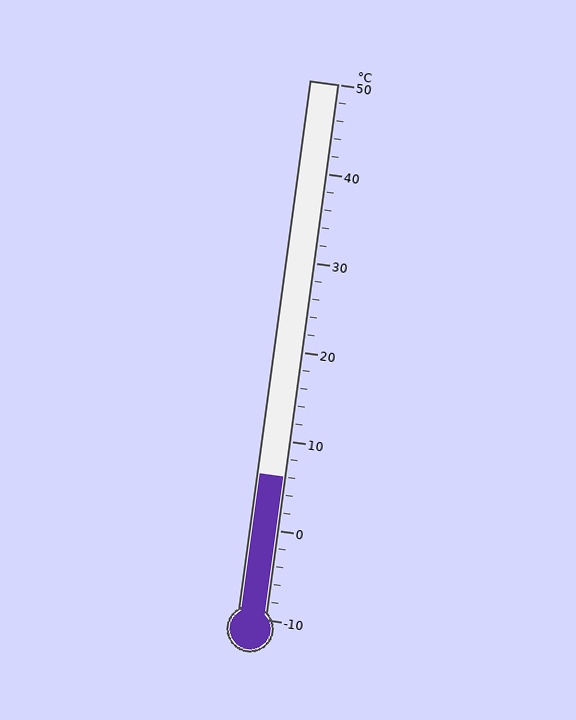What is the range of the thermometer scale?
The thermometer scale ranges from -10°C to 50°C.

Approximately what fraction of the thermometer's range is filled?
The thermometer is filled to approximately 25% of its range.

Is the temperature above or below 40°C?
The temperature is below 40°C.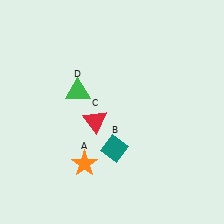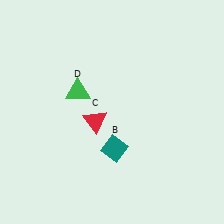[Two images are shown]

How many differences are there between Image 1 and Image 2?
There is 1 difference between the two images.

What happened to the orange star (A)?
The orange star (A) was removed in Image 2. It was in the bottom-left area of Image 1.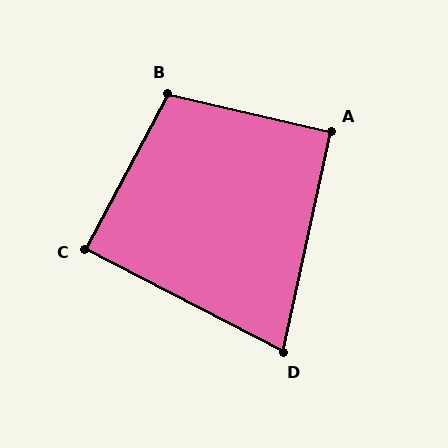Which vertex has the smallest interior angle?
D, at approximately 75 degrees.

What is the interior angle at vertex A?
Approximately 91 degrees (approximately right).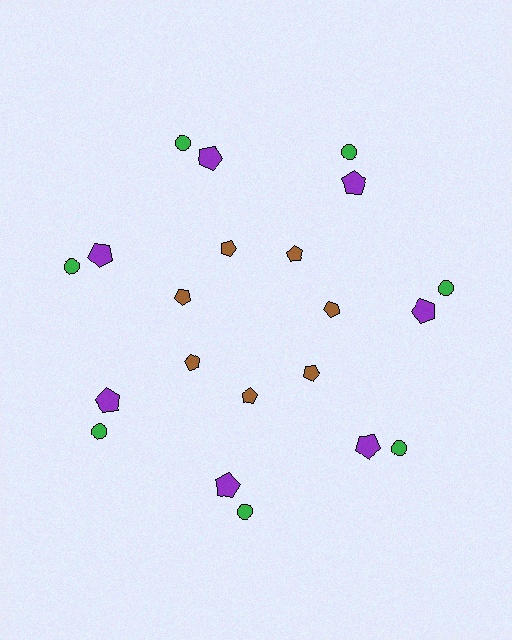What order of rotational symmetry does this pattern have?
This pattern has 7-fold rotational symmetry.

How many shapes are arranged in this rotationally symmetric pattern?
There are 21 shapes, arranged in 7 groups of 3.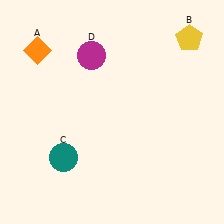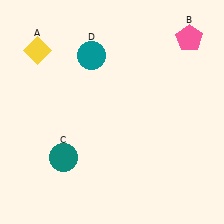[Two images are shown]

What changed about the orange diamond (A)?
In Image 1, A is orange. In Image 2, it changed to yellow.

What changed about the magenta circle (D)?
In Image 1, D is magenta. In Image 2, it changed to teal.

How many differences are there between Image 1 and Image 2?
There are 3 differences between the two images.